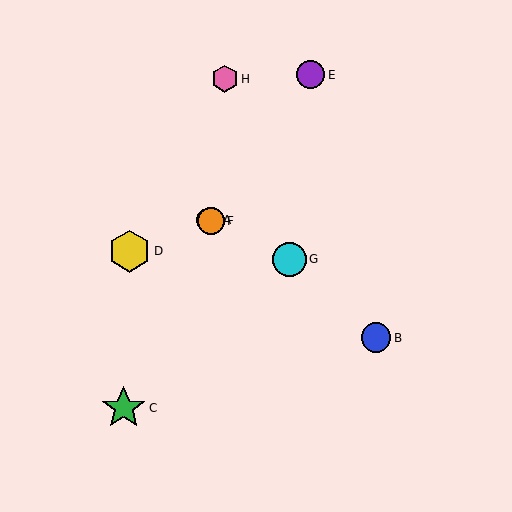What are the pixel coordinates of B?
Object B is at (376, 338).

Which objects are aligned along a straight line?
Objects A, F, G are aligned along a straight line.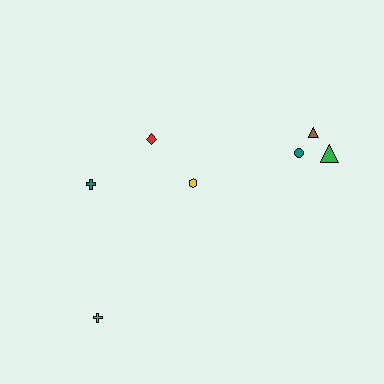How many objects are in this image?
There are 7 objects.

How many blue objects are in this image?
There are no blue objects.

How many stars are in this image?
There are no stars.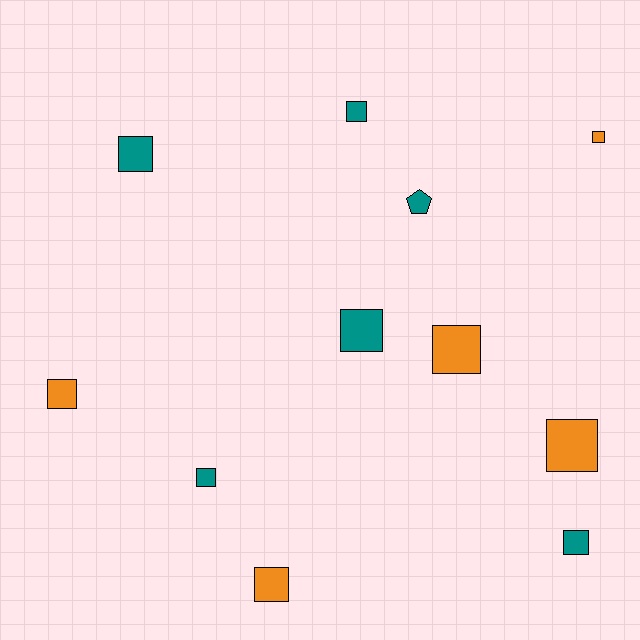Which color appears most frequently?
Teal, with 6 objects.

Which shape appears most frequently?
Square, with 10 objects.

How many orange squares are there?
There are 5 orange squares.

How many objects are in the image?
There are 11 objects.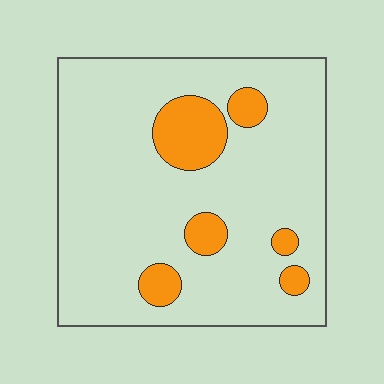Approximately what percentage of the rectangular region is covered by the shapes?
Approximately 15%.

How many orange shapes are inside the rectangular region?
6.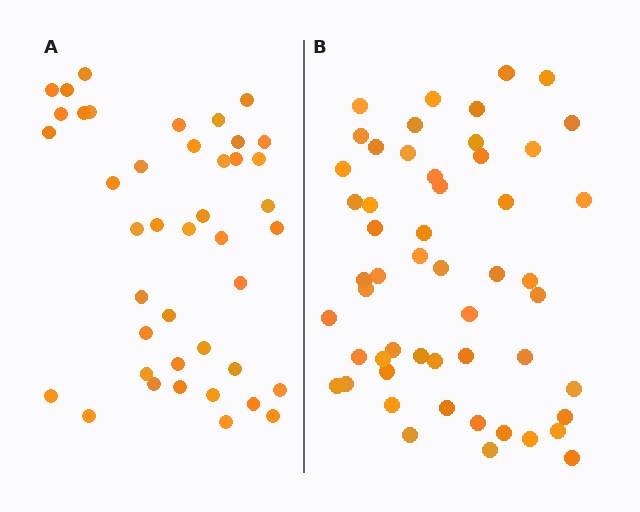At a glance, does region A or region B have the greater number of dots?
Region B (the right region) has more dots.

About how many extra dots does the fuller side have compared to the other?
Region B has roughly 12 or so more dots than region A.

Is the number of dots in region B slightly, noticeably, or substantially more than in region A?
Region B has noticeably more, but not dramatically so. The ratio is roughly 1.3 to 1.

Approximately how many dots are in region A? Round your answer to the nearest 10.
About 40 dots. (The exact count is 42, which rounds to 40.)